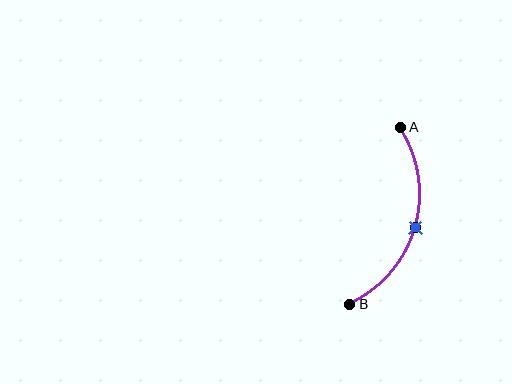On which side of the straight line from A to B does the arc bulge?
The arc bulges to the right of the straight line connecting A and B.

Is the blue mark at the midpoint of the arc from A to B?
Yes. The blue mark lies on the arc at equal arc-length from both A and B — it is the arc midpoint.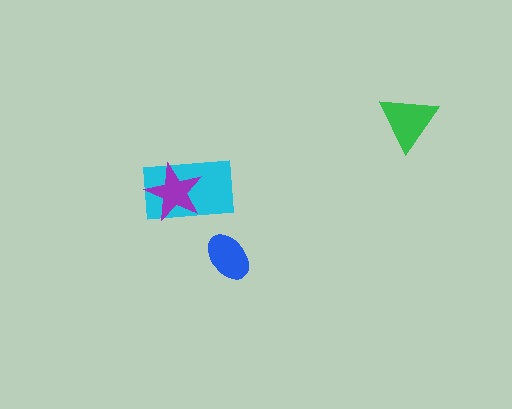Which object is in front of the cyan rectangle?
The purple star is in front of the cyan rectangle.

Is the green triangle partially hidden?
No, no other shape covers it.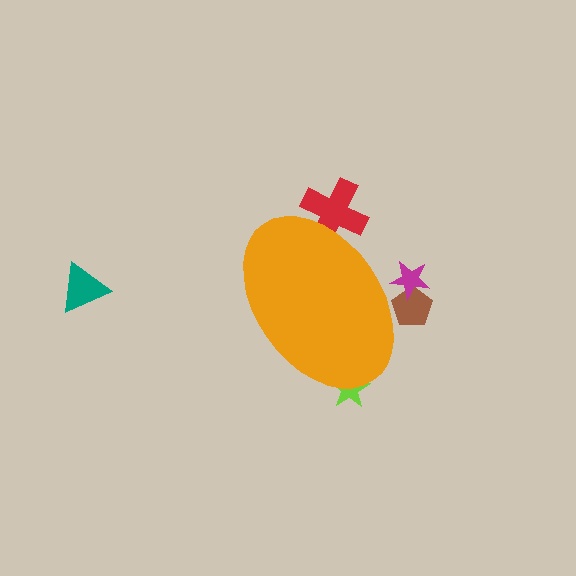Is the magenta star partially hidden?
Yes, the magenta star is partially hidden behind the orange ellipse.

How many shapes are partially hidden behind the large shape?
4 shapes are partially hidden.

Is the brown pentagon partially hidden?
Yes, the brown pentagon is partially hidden behind the orange ellipse.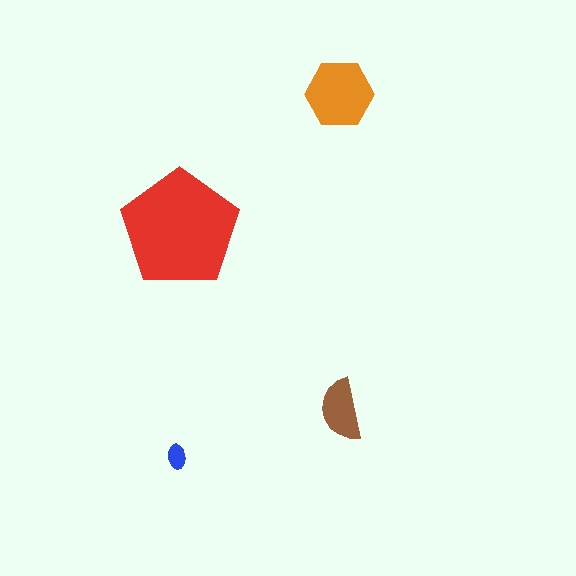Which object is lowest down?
The blue ellipse is bottommost.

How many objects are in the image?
There are 4 objects in the image.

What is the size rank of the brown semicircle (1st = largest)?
3rd.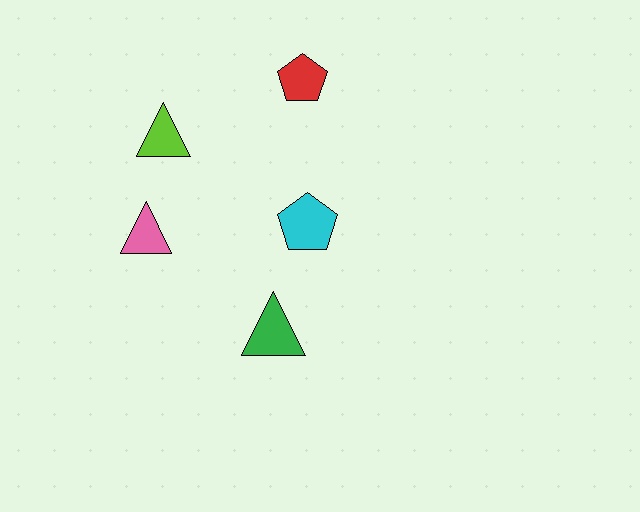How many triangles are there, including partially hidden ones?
There are 3 triangles.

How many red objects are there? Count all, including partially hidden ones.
There is 1 red object.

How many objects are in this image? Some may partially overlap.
There are 5 objects.